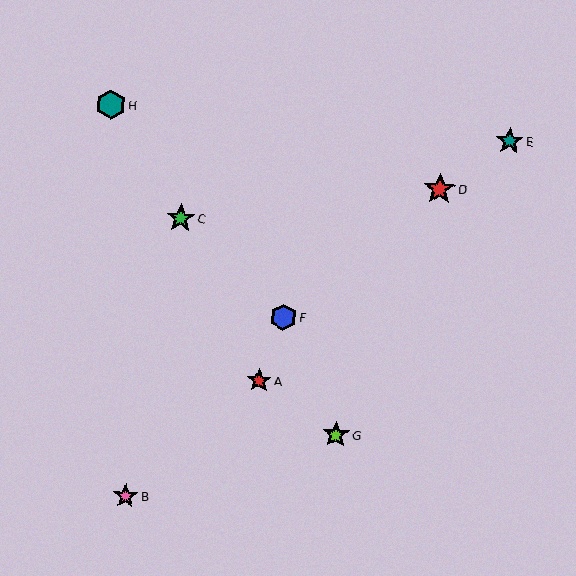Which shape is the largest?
The red star (labeled D) is the largest.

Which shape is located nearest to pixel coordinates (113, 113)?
The teal hexagon (labeled H) at (111, 104) is nearest to that location.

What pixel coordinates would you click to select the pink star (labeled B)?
Click at (125, 496) to select the pink star B.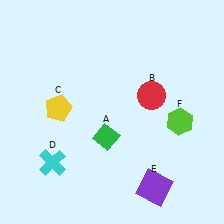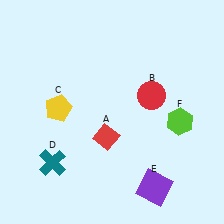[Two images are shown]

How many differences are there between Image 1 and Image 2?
There are 2 differences between the two images.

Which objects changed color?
A changed from green to red. D changed from cyan to teal.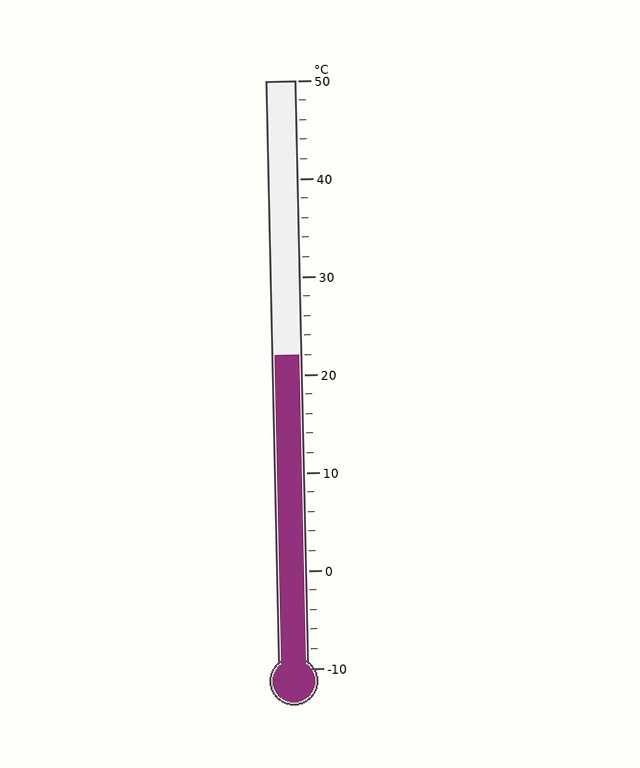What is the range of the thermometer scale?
The thermometer scale ranges from -10°C to 50°C.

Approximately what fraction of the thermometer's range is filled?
The thermometer is filled to approximately 55% of its range.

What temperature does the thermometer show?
The thermometer shows approximately 22°C.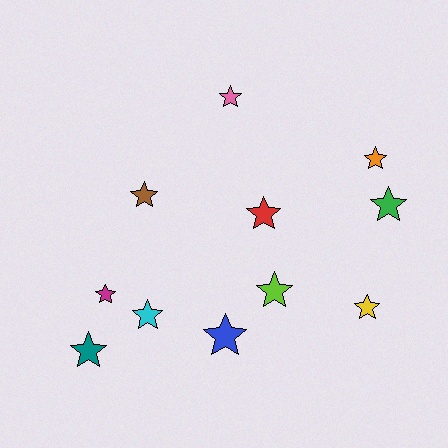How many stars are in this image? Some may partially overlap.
There are 11 stars.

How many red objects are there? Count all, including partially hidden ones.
There is 1 red object.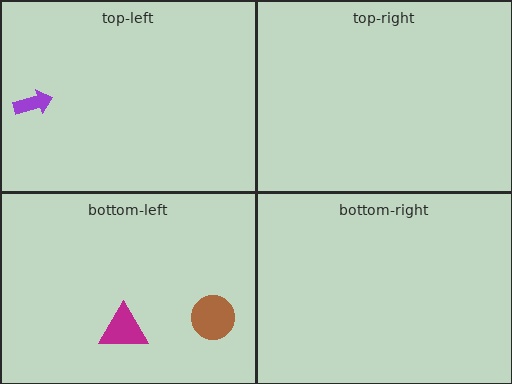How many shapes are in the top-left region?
1.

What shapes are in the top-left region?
The purple arrow.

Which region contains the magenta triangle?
The bottom-left region.